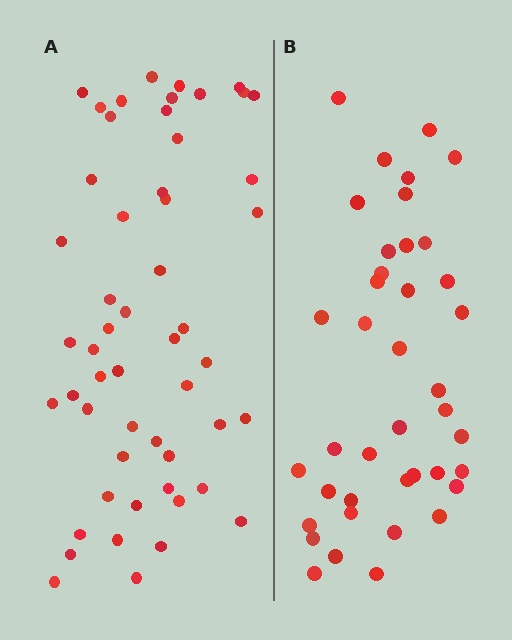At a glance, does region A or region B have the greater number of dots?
Region A (the left region) has more dots.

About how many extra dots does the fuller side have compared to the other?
Region A has approximately 15 more dots than region B.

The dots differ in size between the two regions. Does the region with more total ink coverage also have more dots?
No. Region B has more total ink coverage because its dots are larger, but region A actually contains more individual dots. Total area can be misleading — the number of items is what matters here.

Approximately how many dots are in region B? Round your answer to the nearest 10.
About 40 dots.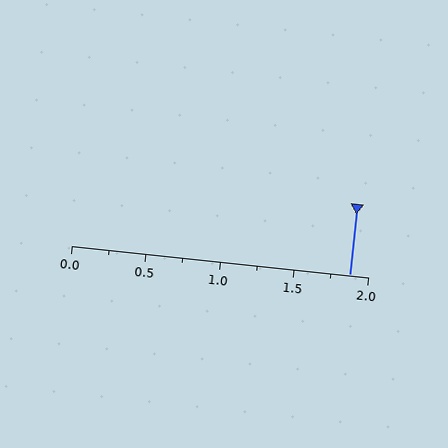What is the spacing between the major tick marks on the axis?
The major ticks are spaced 0.5 apart.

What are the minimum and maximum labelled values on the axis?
The axis runs from 0.0 to 2.0.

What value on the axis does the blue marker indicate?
The marker indicates approximately 1.88.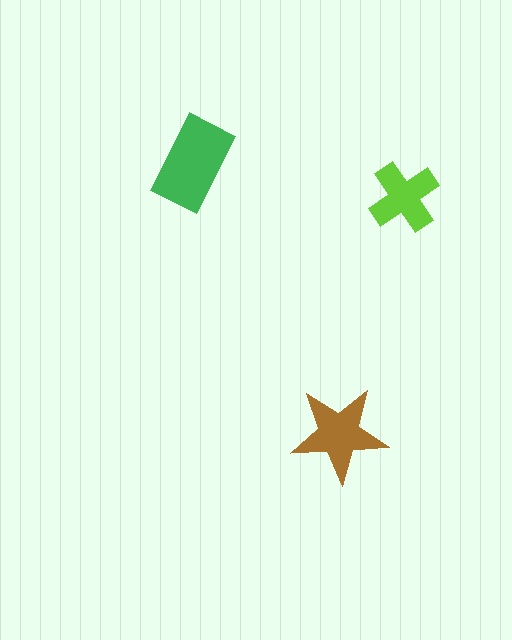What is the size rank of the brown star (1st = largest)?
2nd.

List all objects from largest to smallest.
The green rectangle, the brown star, the lime cross.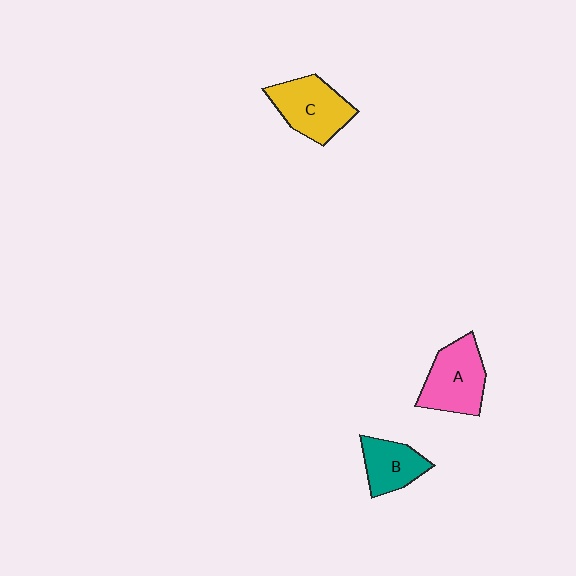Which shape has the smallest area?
Shape B (teal).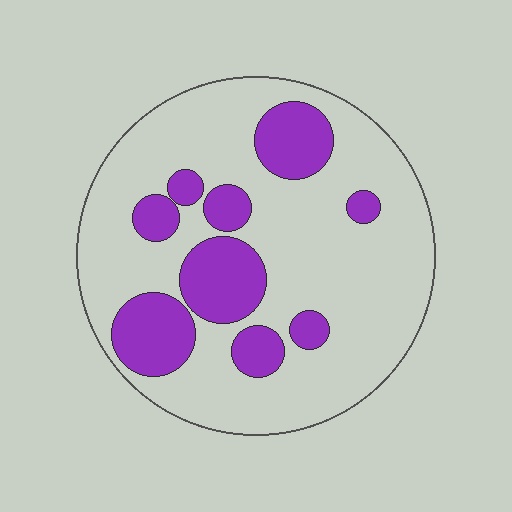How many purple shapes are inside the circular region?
9.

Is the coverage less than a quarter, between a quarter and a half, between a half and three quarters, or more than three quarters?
Between a quarter and a half.